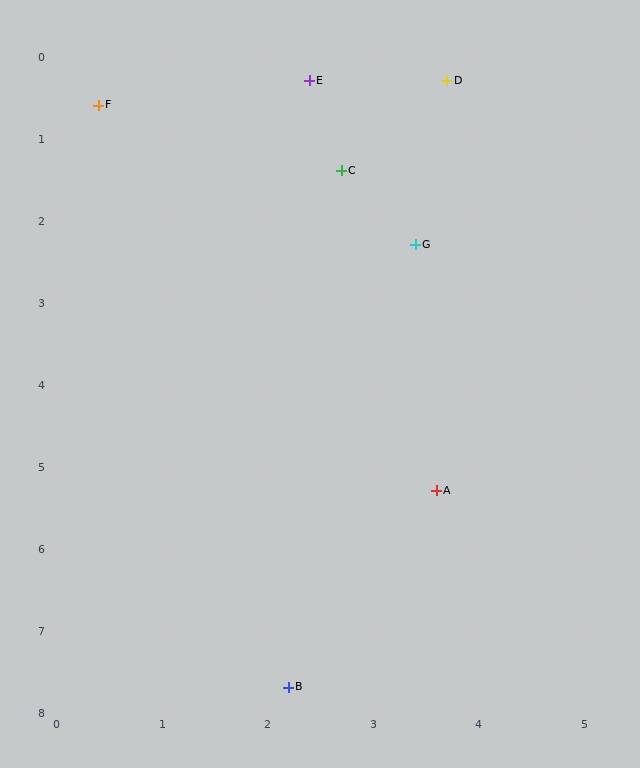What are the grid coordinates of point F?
Point F is at approximately (0.4, 0.6).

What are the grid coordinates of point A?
Point A is at approximately (3.6, 5.3).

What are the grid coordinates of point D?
Point D is at approximately (3.7, 0.3).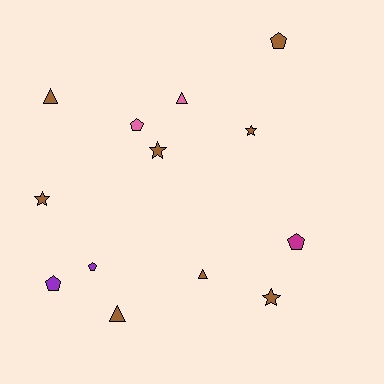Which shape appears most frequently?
Pentagon, with 5 objects.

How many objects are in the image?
There are 13 objects.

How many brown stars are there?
There are 4 brown stars.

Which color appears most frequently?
Brown, with 8 objects.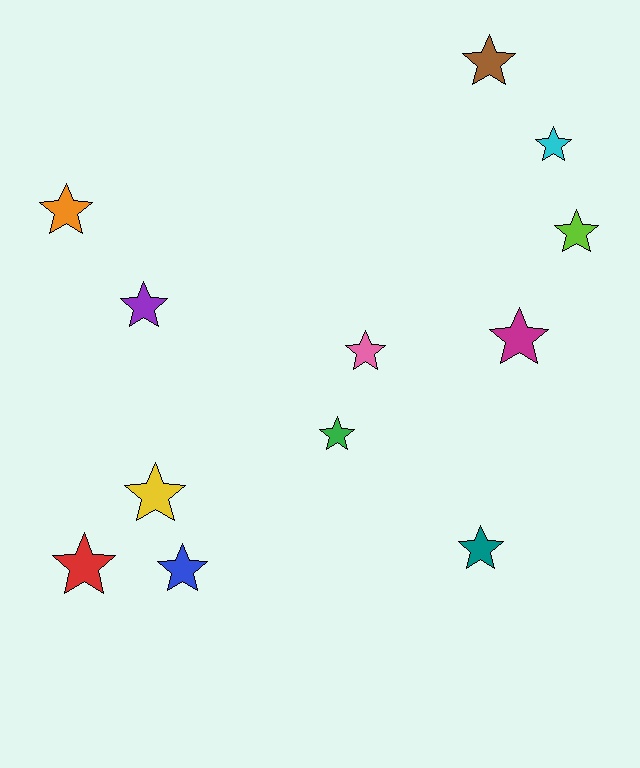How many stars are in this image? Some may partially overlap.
There are 12 stars.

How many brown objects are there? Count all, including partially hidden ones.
There is 1 brown object.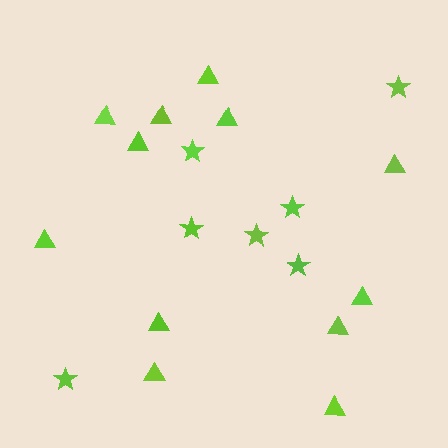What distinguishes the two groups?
There are 2 groups: one group of stars (7) and one group of triangles (12).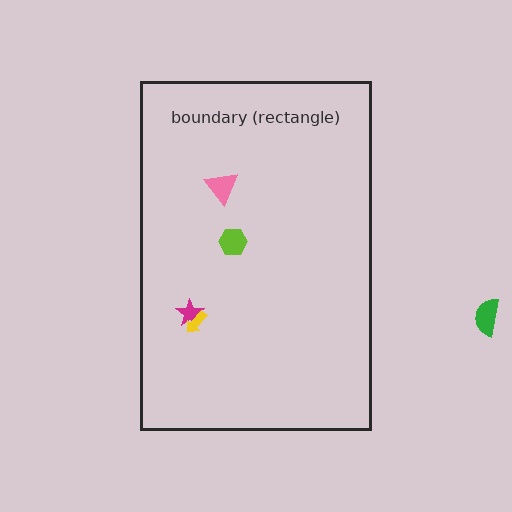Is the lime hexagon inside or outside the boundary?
Inside.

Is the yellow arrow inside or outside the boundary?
Inside.